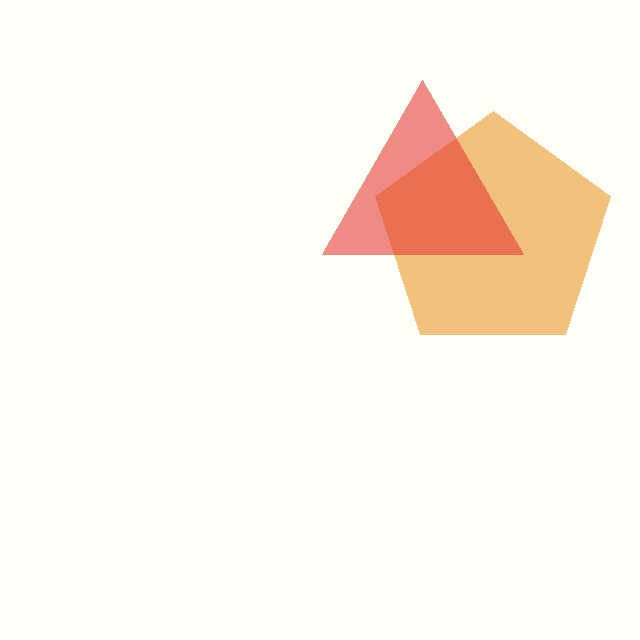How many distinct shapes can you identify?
There are 2 distinct shapes: an orange pentagon, a red triangle.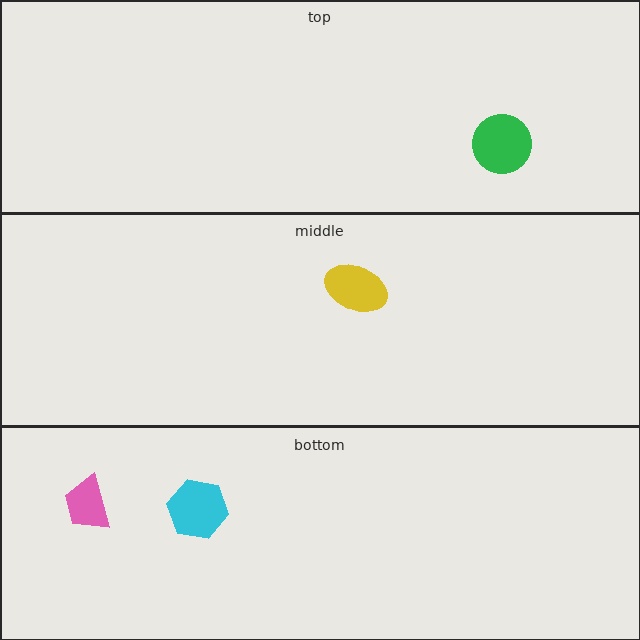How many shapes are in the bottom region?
2.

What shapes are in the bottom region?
The pink trapezoid, the cyan hexagon.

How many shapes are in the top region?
1.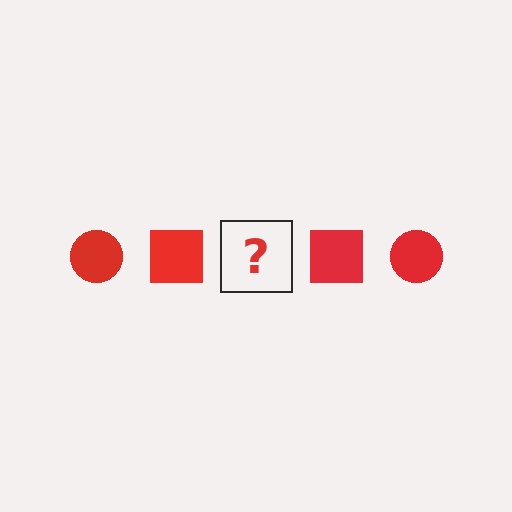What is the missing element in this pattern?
The missing element is a red circle.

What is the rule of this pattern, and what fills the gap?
The rule is that the pattern cycles through circle, square shapes in red. The gap should be filled with a red circle.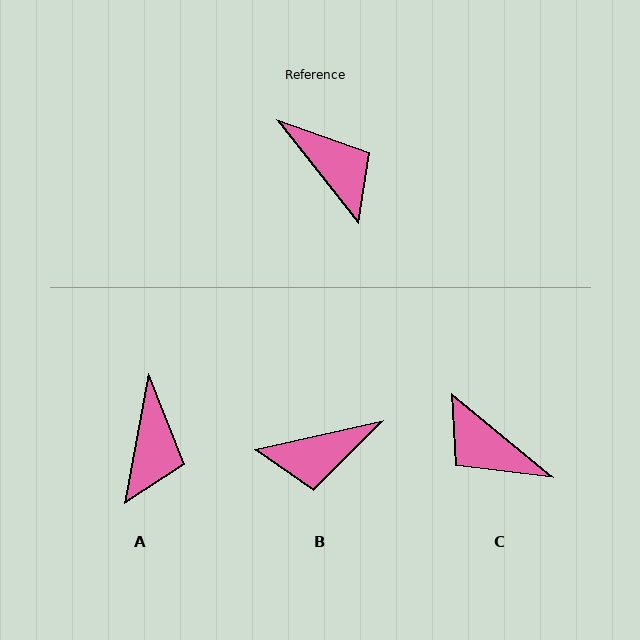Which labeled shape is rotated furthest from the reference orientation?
C, about 168 degrees away.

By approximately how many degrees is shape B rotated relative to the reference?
Approximately 116 degrees clockwise.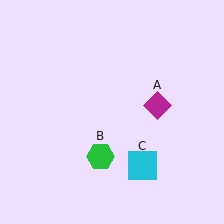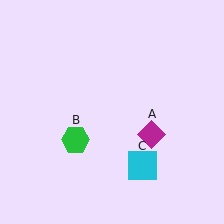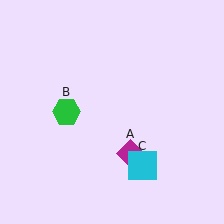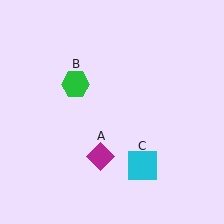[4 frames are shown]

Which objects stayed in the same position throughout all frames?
Cyan square (object C) remained stationary.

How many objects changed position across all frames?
2 objects changed position: magenta diamond (object A), green hexagon (object B).